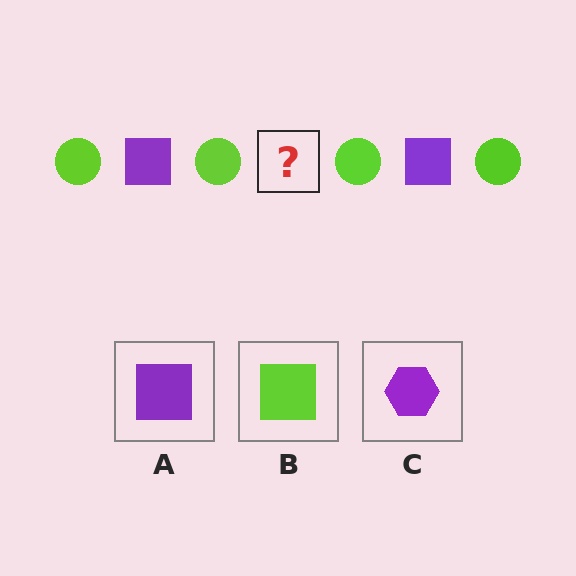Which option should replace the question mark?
Option A.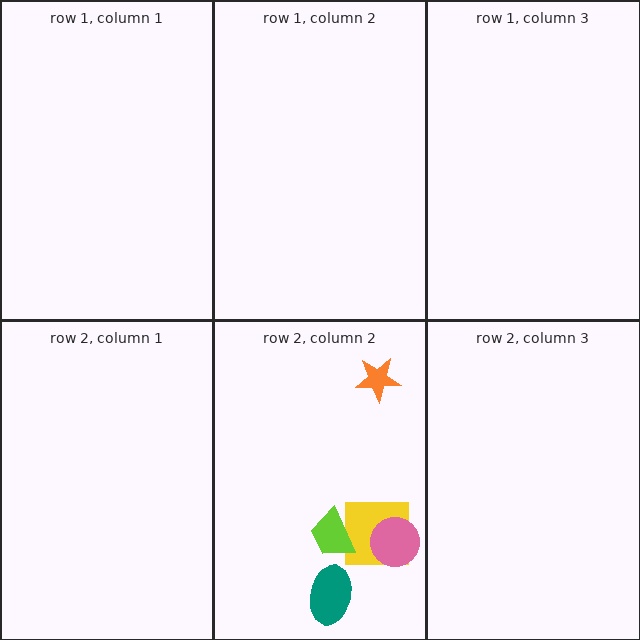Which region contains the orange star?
The row 2, column 2 region.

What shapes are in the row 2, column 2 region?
The orange star, the yellow square, the teal ellipse, the pink circle, the lime trapezoid.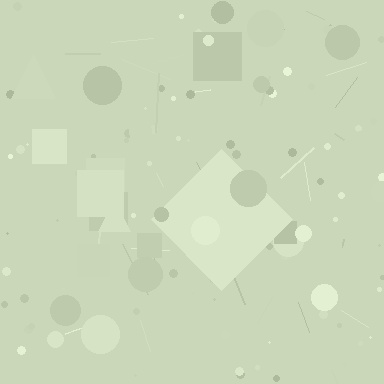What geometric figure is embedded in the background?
A diamond is embedded in the background.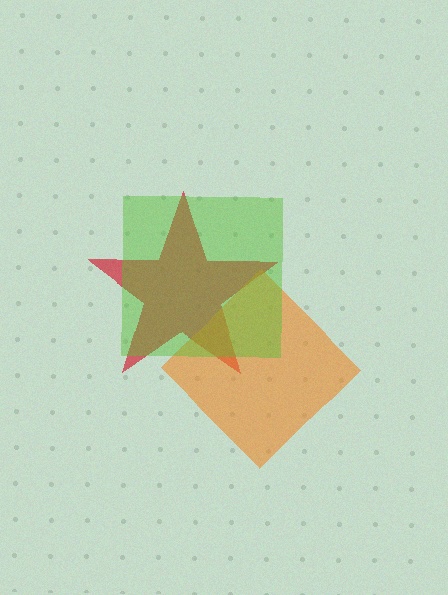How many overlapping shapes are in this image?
There are 3 overlapping shapes in the image.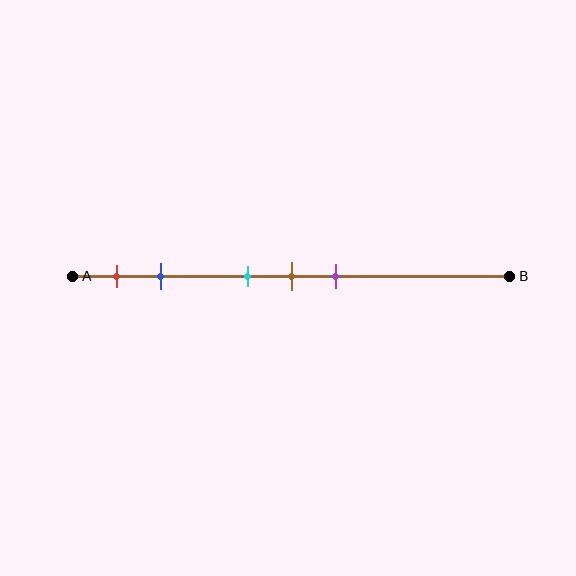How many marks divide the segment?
There are 5 marks dividing the segment.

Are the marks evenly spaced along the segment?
No, the marks are not evenly spaced.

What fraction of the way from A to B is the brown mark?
The brown mark is approximately 50% (0.5) of the way from A to B.